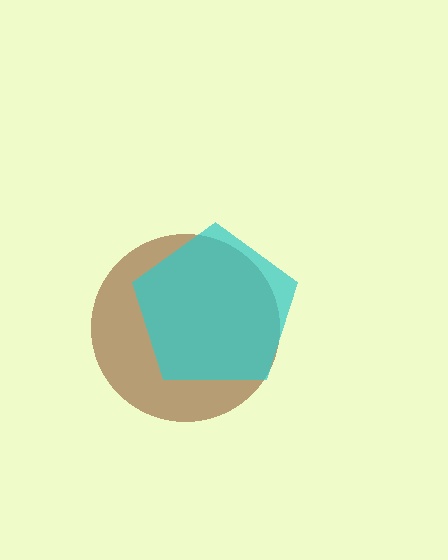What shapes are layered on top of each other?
The layered shapes are: a brown circle, a cyan pentagon.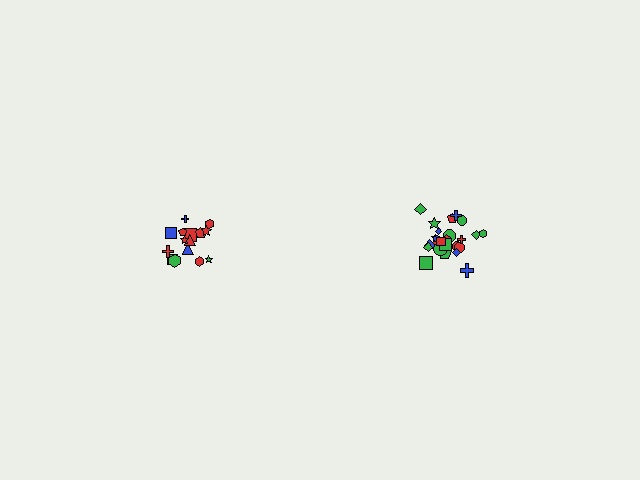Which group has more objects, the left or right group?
The right group.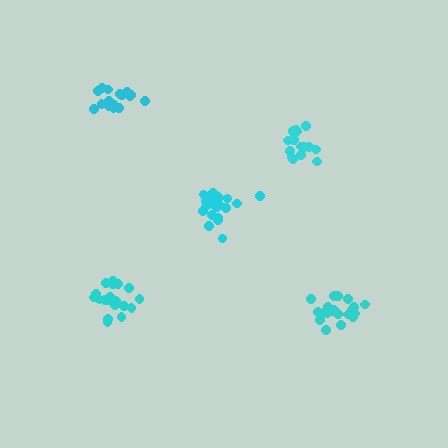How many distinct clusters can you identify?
There are 5 distinct clusters.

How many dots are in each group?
Group 1: 20 dots, Group 2: 21 dots, Group 3: 16 dots, Group 4: 19 dots, Group 5: 18 dots (94 total).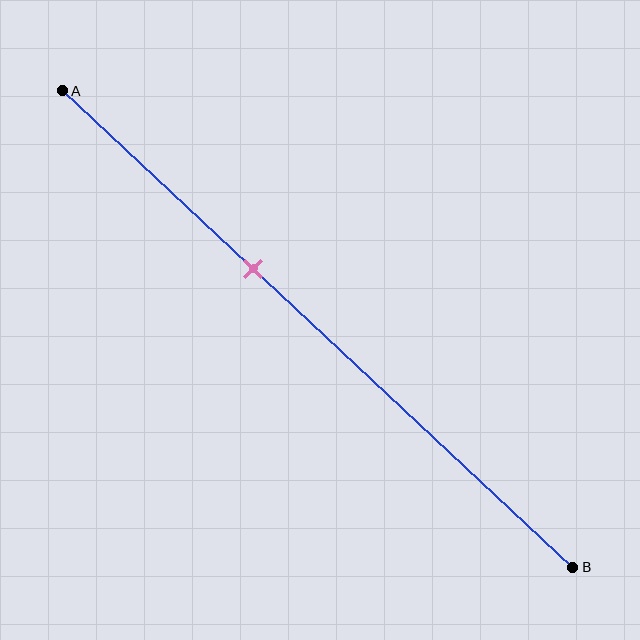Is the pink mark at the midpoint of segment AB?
No, the mark is at about 35% from A, not at the 50% midpoint.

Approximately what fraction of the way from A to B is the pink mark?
The pink mark is approximately 35% of the way from A to B.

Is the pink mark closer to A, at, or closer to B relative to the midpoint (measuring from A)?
The pink mark is closer to point A than the midpoint of segment AB.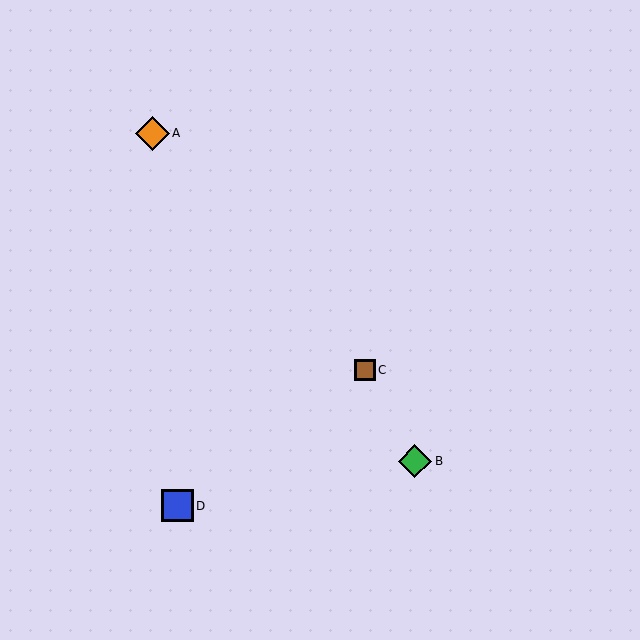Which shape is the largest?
The orange diamond (labeled A) is the largest.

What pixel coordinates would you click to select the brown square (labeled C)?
Click at (365, 370) to select the brown square C.